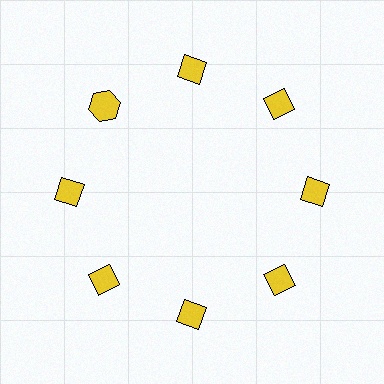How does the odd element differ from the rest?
It has a different shape: hexagon instead of diamond.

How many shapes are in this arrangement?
There are 8 shapes arranged in a ring pattern.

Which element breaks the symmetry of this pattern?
The yellow hexagon at roughly the 10 o'clock position breaks the symmetry. All other shapes are yellow diamonds.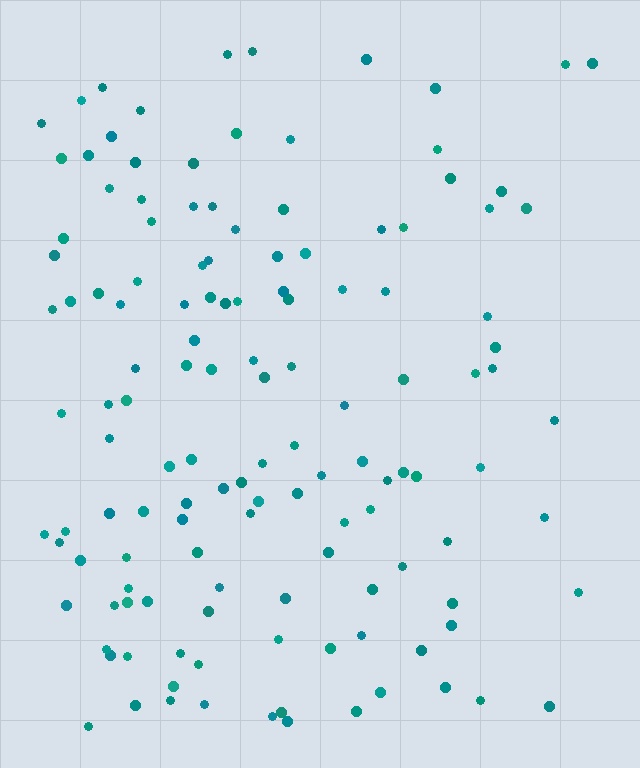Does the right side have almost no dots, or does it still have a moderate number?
Still a moderate number, just noticeably fewer than the left.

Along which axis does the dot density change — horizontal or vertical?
Horizontal.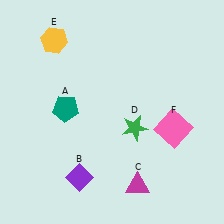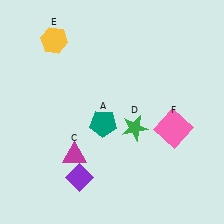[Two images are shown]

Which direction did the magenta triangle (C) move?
The magenta triangle (C) moved left.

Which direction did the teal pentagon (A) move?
The teal pentagon (A) moved right.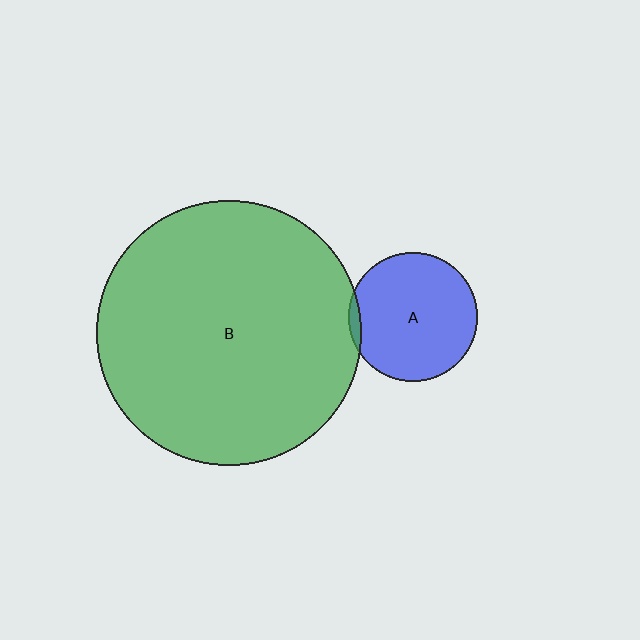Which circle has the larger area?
Circle B (green).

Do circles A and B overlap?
Yes.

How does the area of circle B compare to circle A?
Approximately 4.2 times.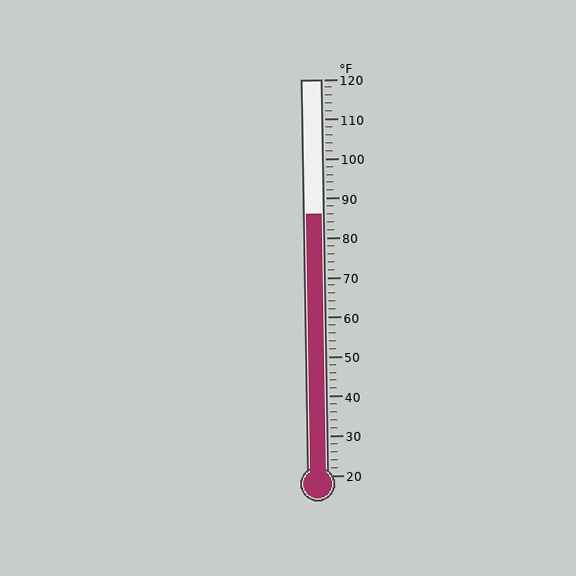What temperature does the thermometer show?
The thermometer shows approximately 86°F.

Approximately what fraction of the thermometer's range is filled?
The thermometer is filled to approximately 65% of its range.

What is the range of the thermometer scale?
The thermometer scale ranges from 20°F to 120°F.